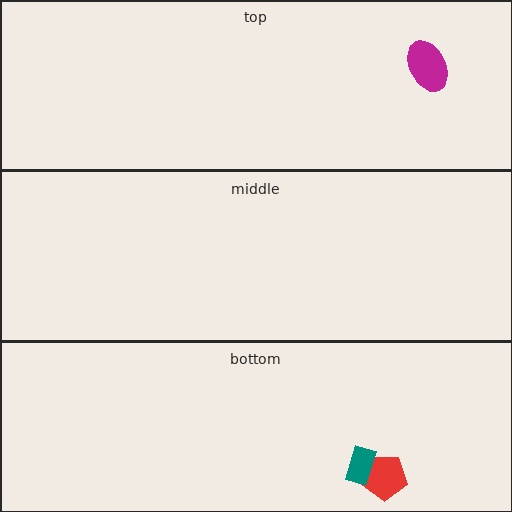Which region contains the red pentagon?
The bottom region.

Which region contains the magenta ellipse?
The top region.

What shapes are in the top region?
The magenta ellipse.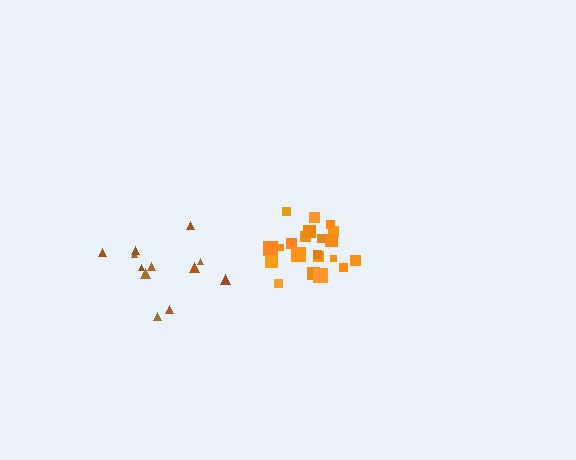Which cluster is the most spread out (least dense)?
Brown.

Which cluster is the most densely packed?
Orange.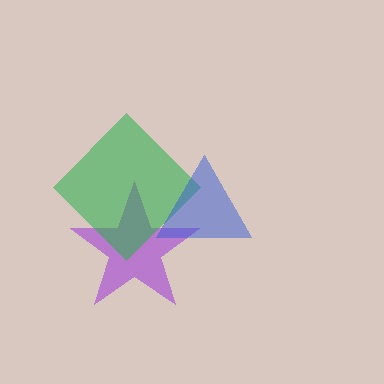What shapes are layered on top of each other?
The layered shapes are: a purple star, a green diamond, a blue triangle.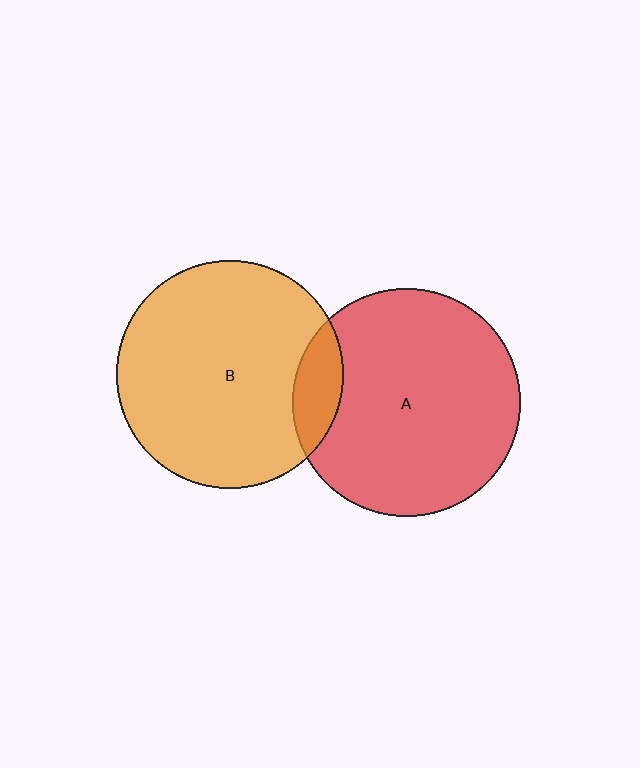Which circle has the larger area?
Circle A (red).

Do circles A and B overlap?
Yes.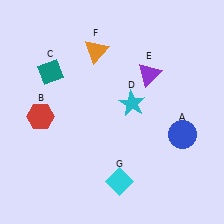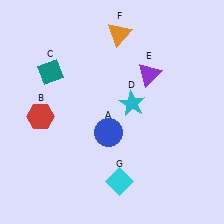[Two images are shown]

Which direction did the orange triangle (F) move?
The orange triangle (F) moved right.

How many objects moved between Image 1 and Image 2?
2 objects moved between the two images.